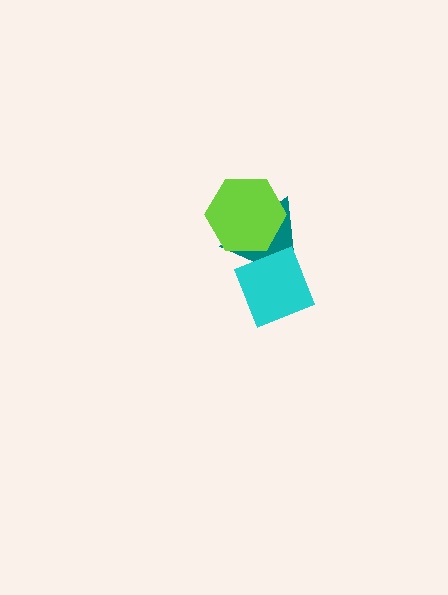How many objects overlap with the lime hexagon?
1 object overlaps with the lime hexagon.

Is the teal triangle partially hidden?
Yes, it is partially covered by another shape.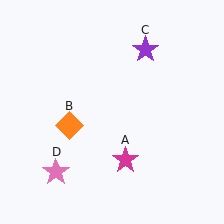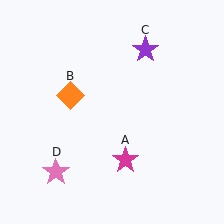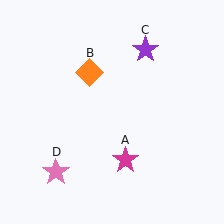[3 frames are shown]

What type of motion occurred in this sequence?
The orange diamond (object B) rotated clockwise around the center of the scene.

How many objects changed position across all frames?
1 object changed position: orange diamond (object B).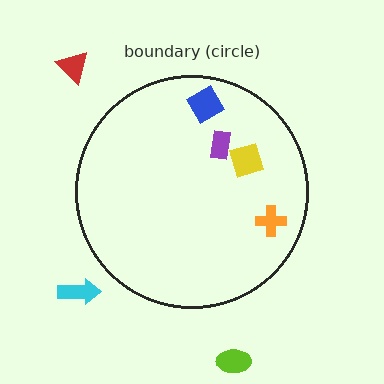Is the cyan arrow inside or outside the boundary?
Outside.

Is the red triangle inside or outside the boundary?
Outside.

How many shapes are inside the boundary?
4 inside, 3 outside.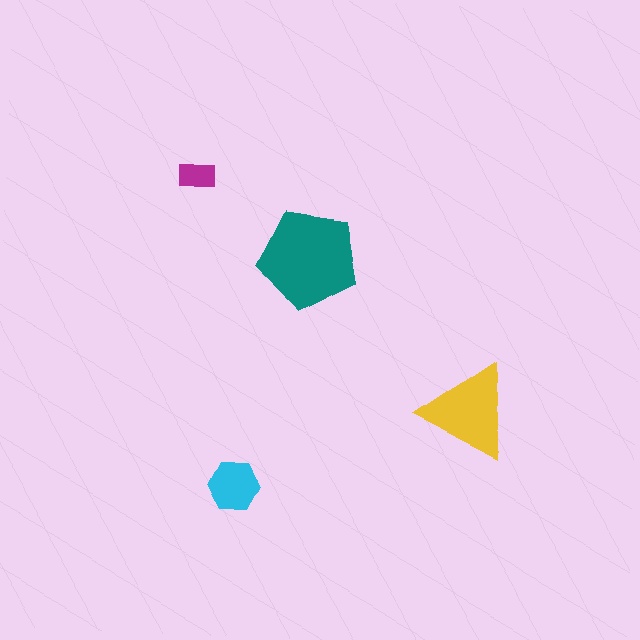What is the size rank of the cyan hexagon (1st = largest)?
3rd.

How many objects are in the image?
There are 4 objects in the image.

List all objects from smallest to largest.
The magenta rectangle, the cyan hexagon, the yellow triangle, the teal pentagon.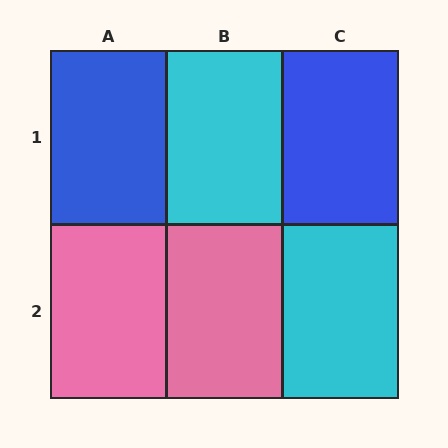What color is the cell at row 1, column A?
Blue.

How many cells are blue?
2 cells are blue.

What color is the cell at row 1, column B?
Cyan.